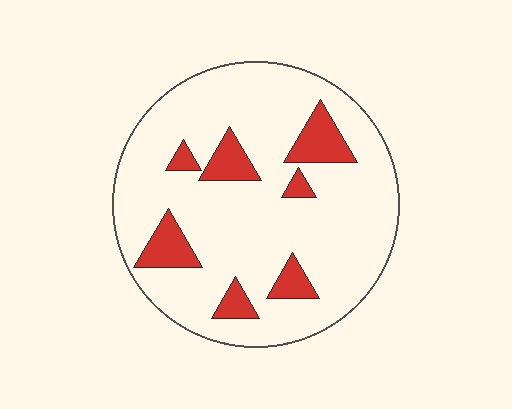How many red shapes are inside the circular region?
7.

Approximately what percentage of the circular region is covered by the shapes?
Approximately 15%.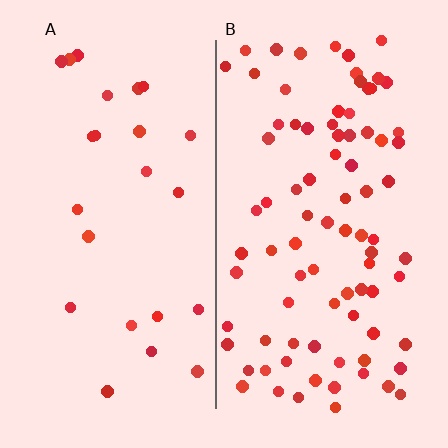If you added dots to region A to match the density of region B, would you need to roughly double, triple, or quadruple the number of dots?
Approximately triple.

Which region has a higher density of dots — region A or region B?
B (the right).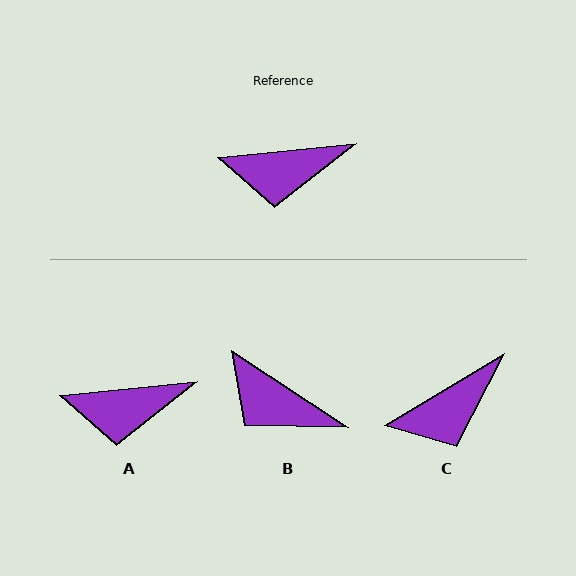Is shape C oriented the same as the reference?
No, it is off by about 25 degrees.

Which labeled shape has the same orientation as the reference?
A.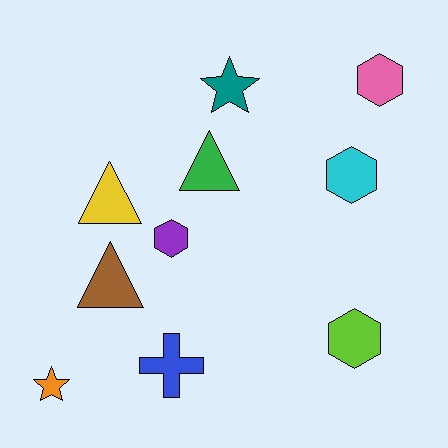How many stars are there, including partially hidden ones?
There are 2 stars.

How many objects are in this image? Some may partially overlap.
There are 10 objects.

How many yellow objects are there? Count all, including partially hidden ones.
There is 1 yellow object.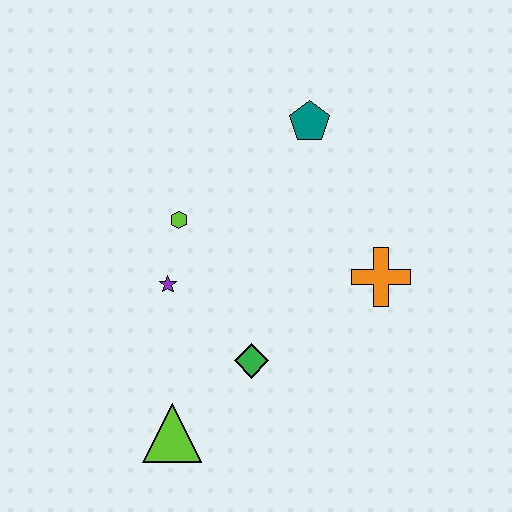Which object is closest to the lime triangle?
The green diamond is closest to the lime triangle.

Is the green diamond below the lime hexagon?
Yes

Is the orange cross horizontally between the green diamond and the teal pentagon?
No